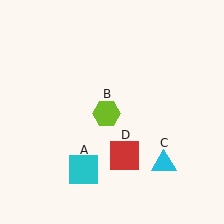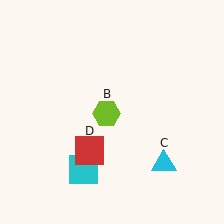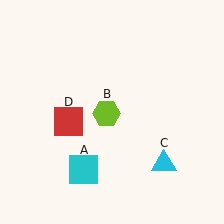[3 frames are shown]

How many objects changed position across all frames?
1 object changed position: red square (object D).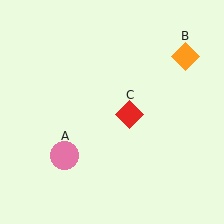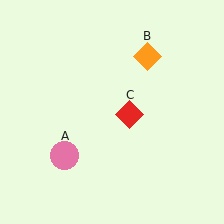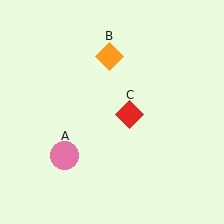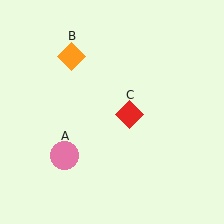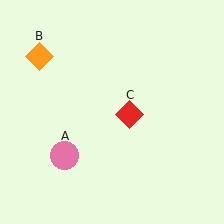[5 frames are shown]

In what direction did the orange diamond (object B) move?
The orange diamond (object B) moved left.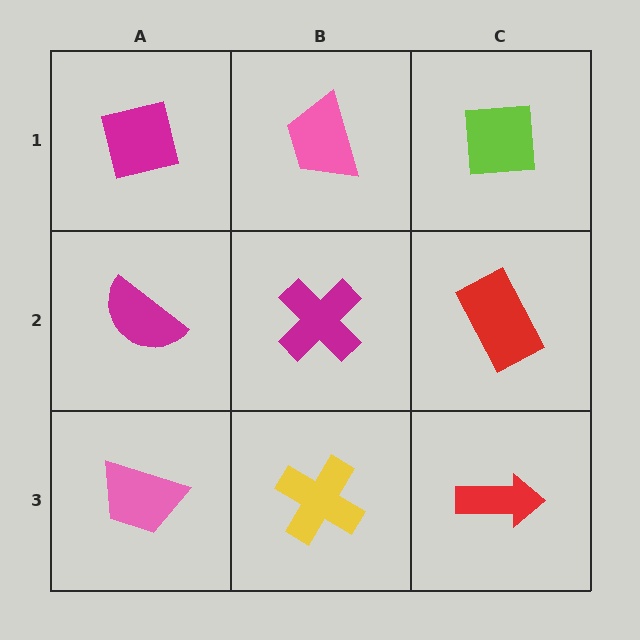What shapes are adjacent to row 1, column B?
A magenta cross (row 2, column B), a magenta square (row 1, column A), a lime square (row 1, column C).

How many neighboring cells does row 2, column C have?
3.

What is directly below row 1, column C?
A red rectangle.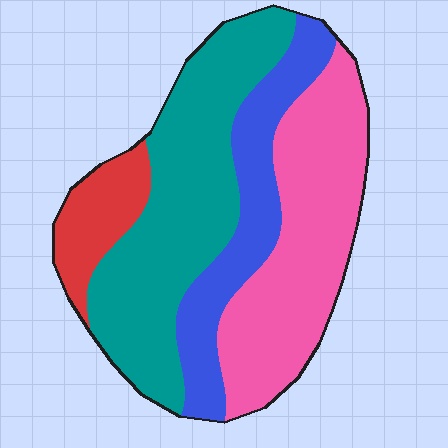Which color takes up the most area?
Teal, at roughly 40%.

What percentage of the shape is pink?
Pink covers 33% of the shape.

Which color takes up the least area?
Red, at roughly 10%.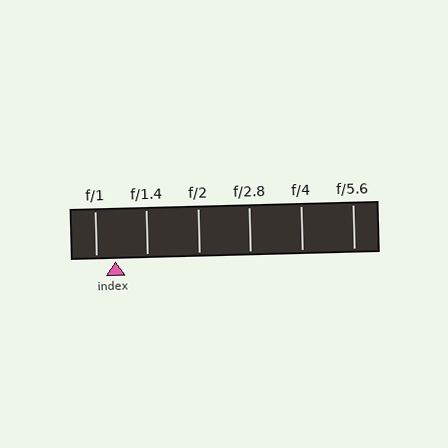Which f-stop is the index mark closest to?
The index mark is closest to f/1.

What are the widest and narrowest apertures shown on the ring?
The widest aperture shown is f/1 and the narrowest is f/5.6.